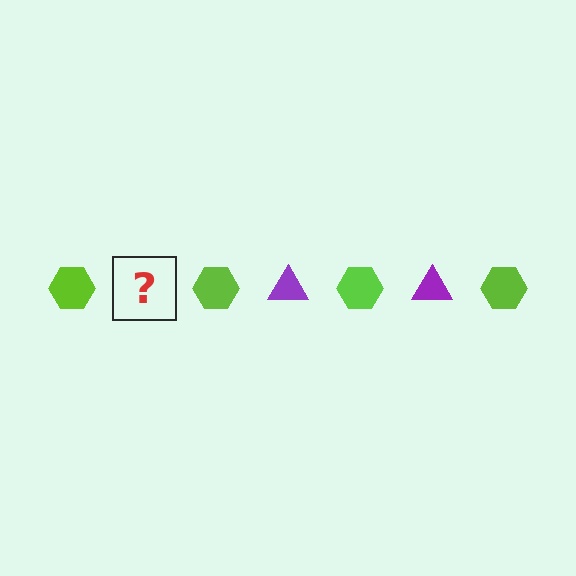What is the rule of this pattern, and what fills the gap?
The rule is that the pattern alternates between lime hexagon and purple triangle. The gap should be filled with a purple triangle.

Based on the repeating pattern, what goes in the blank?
The blank should be a purple triangle.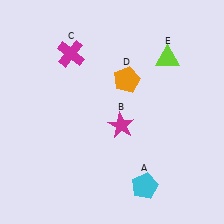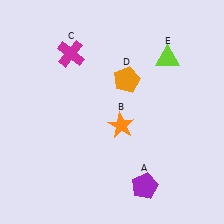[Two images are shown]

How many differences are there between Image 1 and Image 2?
There are 2 differences between the two images.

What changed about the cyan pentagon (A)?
In Image 1, A is cyan. In Image 2, it changed to purple.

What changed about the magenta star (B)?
In Image 1, B is magenta. In Image 2, it changed to orange.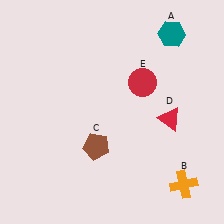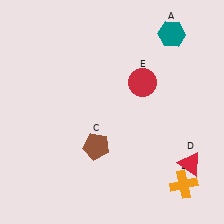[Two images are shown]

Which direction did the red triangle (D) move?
The red triangle (D) moved down.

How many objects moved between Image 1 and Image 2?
1 object moved between the two images.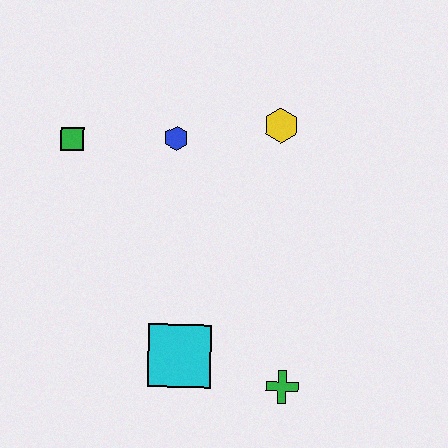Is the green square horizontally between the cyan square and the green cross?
No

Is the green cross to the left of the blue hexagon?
No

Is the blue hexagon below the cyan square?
No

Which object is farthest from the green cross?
The green square is farthest from the green cross.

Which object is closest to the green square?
The blue hexagon is closest to the green square.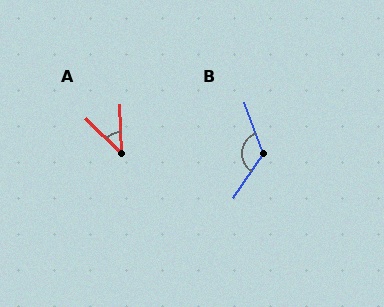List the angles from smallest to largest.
A (44°), B (127°).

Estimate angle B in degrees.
Approximately 127 degrees.